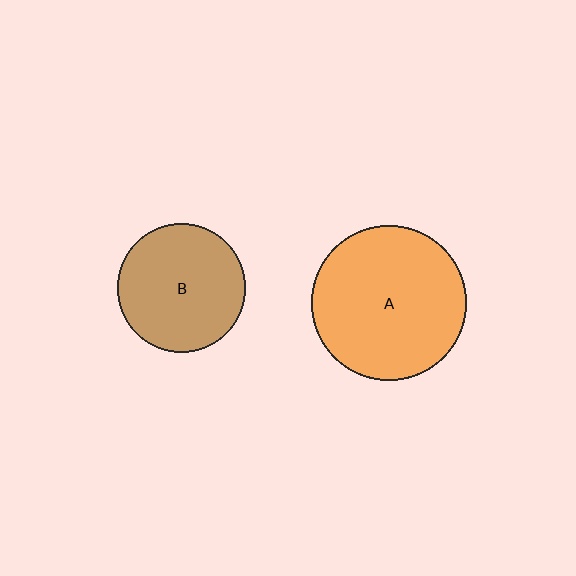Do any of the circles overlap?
No, none of the circles overlap.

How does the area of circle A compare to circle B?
Approximately 1.5 times.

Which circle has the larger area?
Circle A (orange).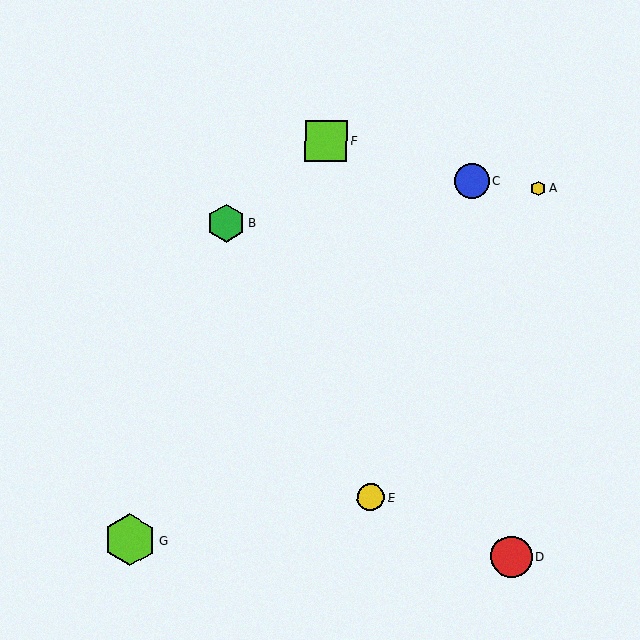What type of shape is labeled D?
Shape D is a red circle.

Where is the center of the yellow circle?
The center of the yellow circle is at (371, 498).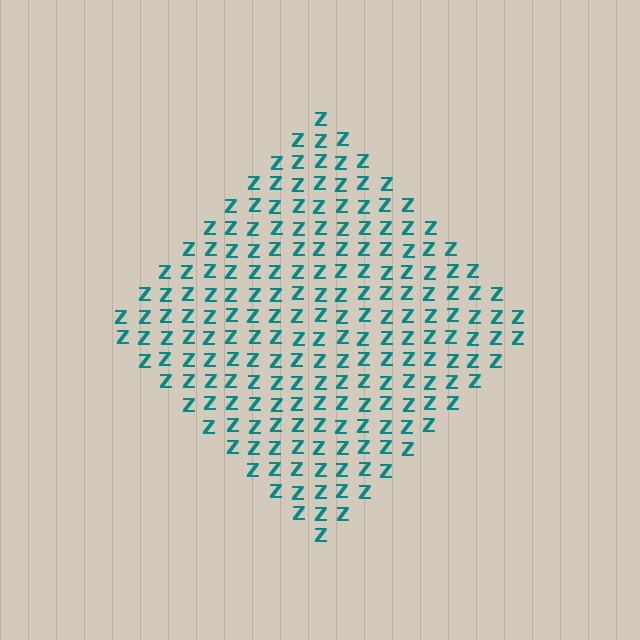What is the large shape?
The large shape is a diamond.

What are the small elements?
The small elements are letter Z's.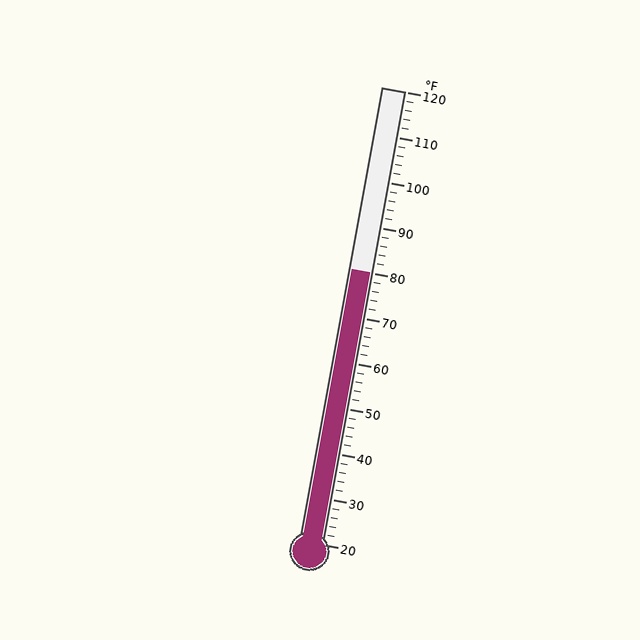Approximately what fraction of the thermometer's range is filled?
The thermometer is filled to approximately 60% of its range.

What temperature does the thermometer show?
The thermometer shows approximately 80°F.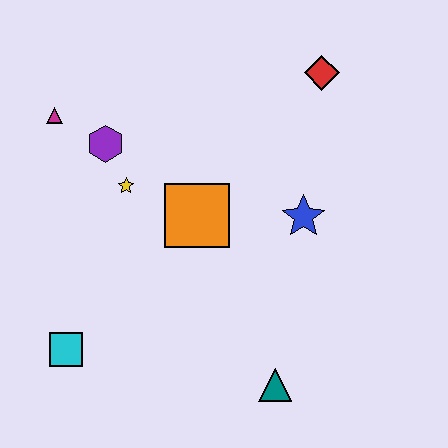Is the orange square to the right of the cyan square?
Yes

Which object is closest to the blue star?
The orange square is closest to the blue star.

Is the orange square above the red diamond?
No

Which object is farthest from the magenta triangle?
The teal triangle is farthest from the magenta triangle.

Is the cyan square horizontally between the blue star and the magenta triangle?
Yes